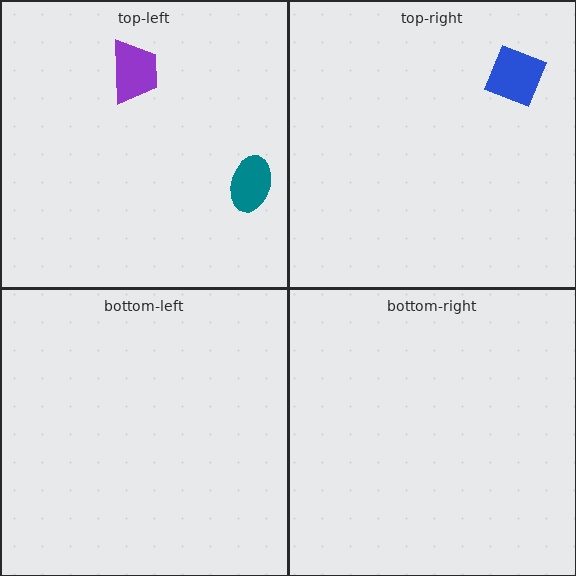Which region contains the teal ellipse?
The top-left region.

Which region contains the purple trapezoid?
The top-left region.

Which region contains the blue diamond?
The top-right region.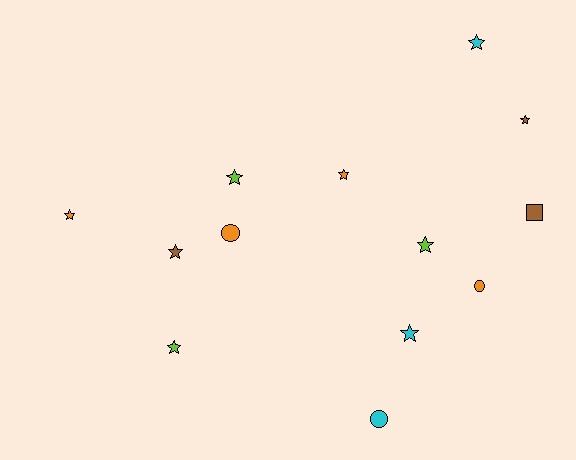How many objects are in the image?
There are 13 objects.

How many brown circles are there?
There are no brown circles.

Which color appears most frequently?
Orange, with 4 objects.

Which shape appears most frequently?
Star, with 9 objects.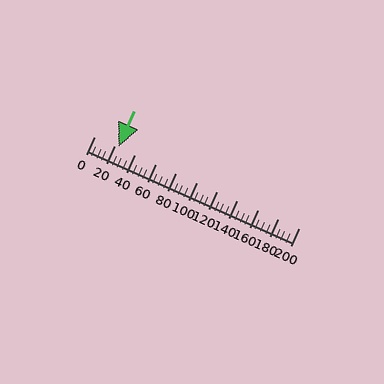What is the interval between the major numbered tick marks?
The major tick marks are spaced 20 units apart.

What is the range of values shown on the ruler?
The ruler shows values from 0 to 200.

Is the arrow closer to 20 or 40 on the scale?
The arrow is closer to 20.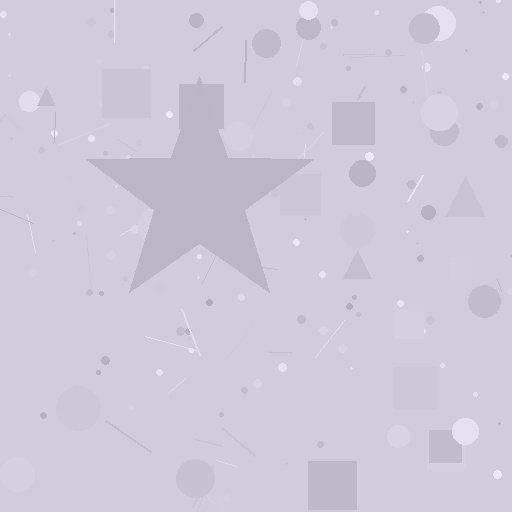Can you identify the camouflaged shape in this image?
The camouflaged shape is a star.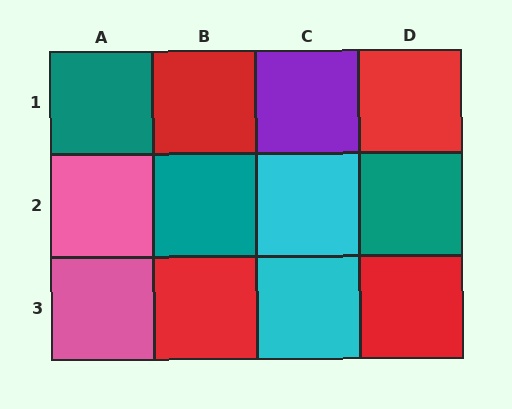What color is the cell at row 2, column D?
Teal.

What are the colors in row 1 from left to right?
Teal, red, purple, red.